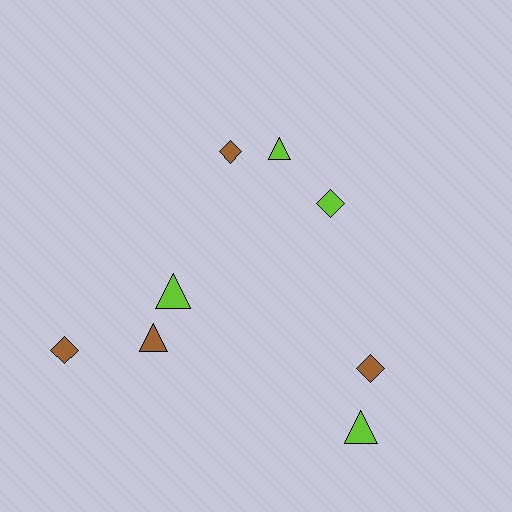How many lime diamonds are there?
There is 1 lime diamond.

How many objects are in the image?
There are 8 objects.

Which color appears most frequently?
Lime, with 4 objects.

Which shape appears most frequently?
Triangle, with 4 objects.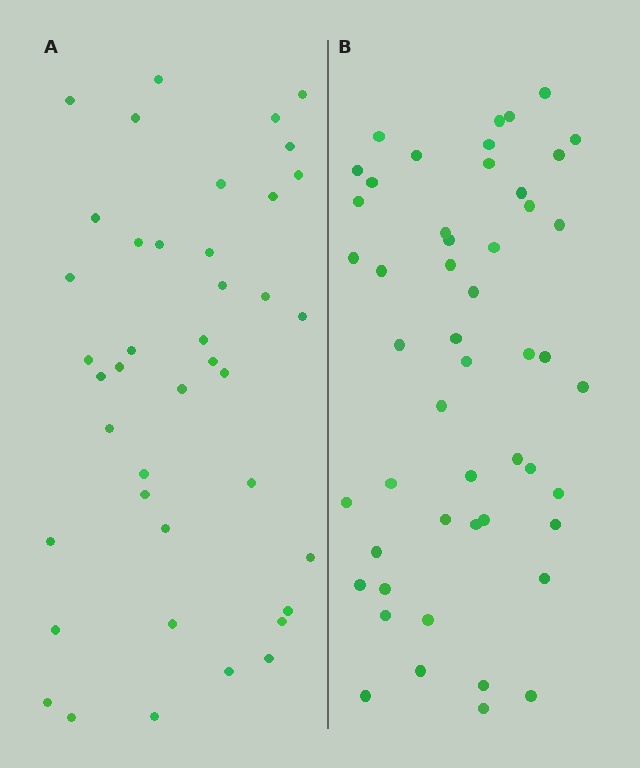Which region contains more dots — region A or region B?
Region B (the right region) has more dots.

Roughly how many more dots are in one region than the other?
Region B has roughly 8 or so more dots than region A.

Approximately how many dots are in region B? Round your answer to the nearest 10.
About 50 dots.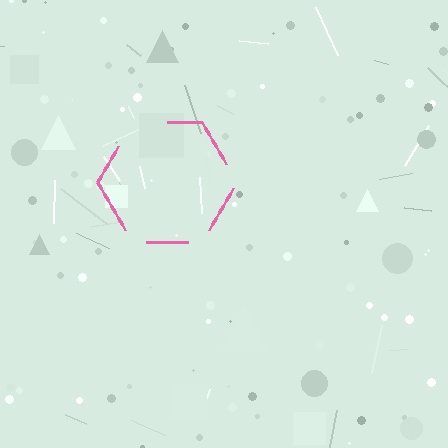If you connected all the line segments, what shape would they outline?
They would outline a hexagon.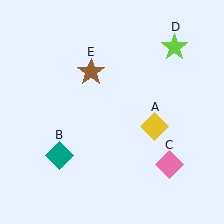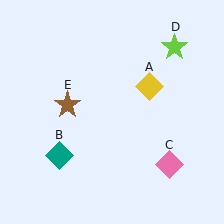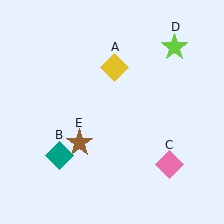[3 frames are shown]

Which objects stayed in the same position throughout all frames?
Teal diamond (object B) and pink diamond (object C) and lime star (object D) remained stationary.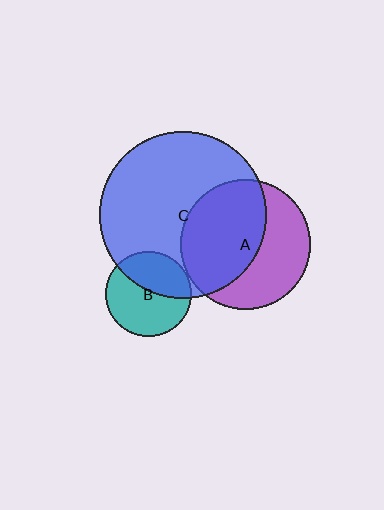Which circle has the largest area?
Circle C (blue).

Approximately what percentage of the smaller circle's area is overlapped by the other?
Approximately 40%.